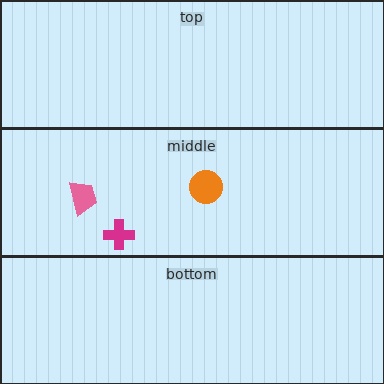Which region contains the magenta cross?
The middle region.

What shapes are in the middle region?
The orange circle, the magenta cross, the pink trapezoid.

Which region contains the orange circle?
The middle region.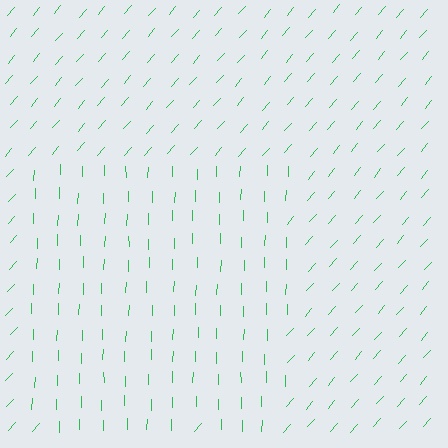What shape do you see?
I see a rectangle.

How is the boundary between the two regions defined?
The boundary is defined purely by a change in line orientation (approximately 39 degrees difference). All lines are the same color and thickness.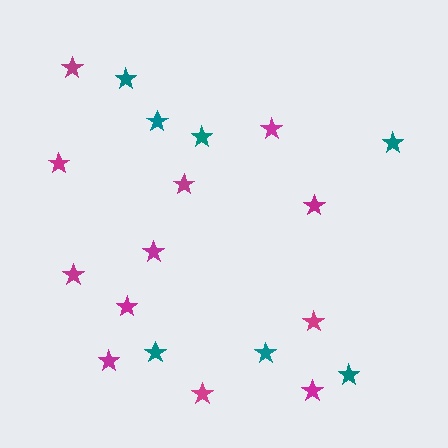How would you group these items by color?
There are 2 groups: one group of magenta stars (12) and one group of teal stars (7).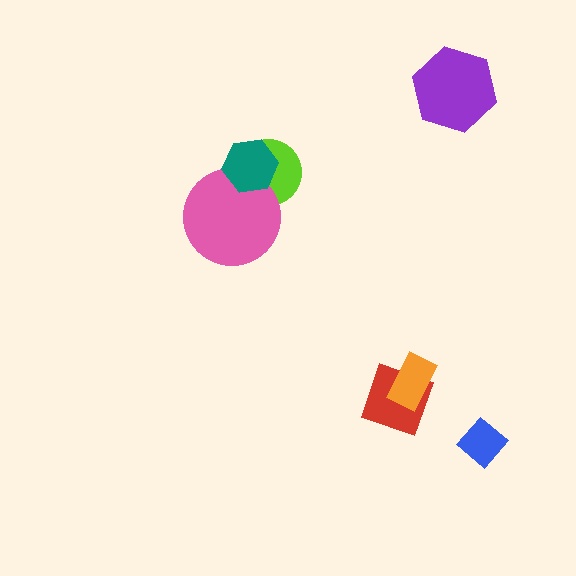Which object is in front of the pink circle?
The teal hexagon is in front of the pink circle.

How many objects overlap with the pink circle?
2 objects overlap with the pink circle.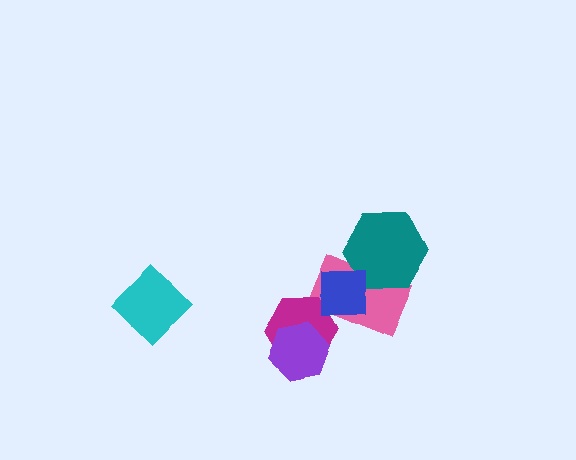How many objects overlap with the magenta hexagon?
3 objects overlap with the magenta hexagon.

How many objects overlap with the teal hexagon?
2 objects overlap with the teal hexagon.